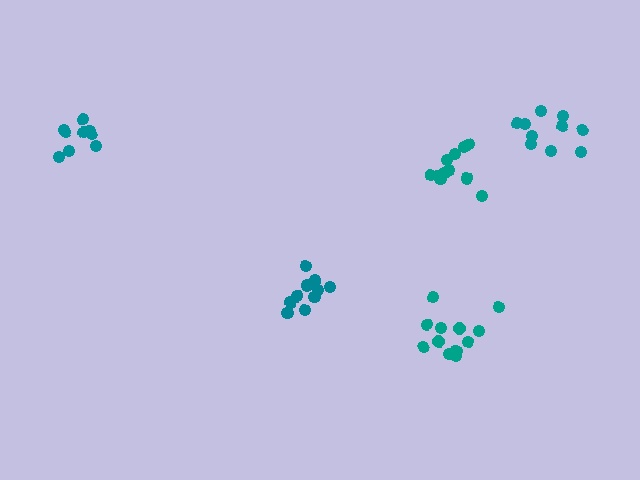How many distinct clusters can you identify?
There are 5 distinct clusters.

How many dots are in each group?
Group 1: 11 dots, Group 2: 11 dots, Group 3: 12 dots, Group 4: 9 dots, Group 5: 10 dots (53 total).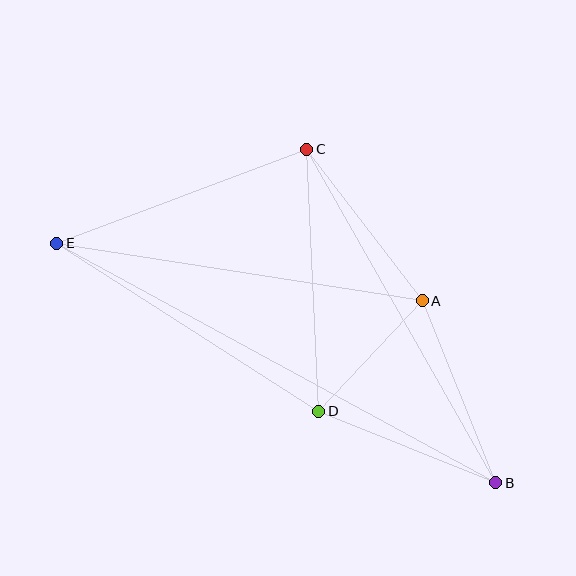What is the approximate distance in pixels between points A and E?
The distance between A and E is approximately 370 pixels.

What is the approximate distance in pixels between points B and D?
The distance between B and D is approximately 191 pixels.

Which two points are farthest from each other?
Points B and E are farthest from each other.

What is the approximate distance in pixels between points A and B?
The distance between A and B is approximately 196 pixels.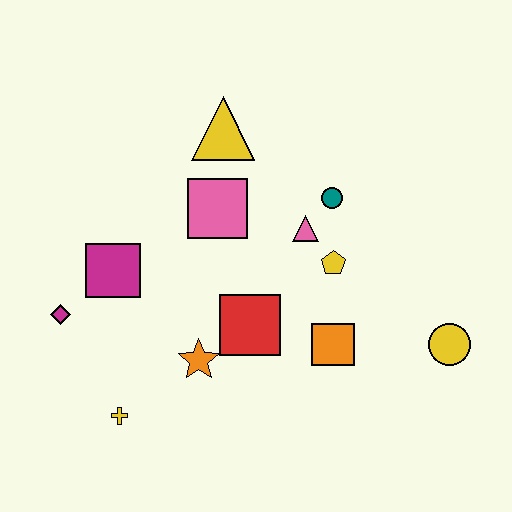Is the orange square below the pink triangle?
Yes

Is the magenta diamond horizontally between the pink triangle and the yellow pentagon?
No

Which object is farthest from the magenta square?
The yellow circle is farthest from the magenta square.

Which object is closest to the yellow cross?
The orange star is closest to the yellow cross.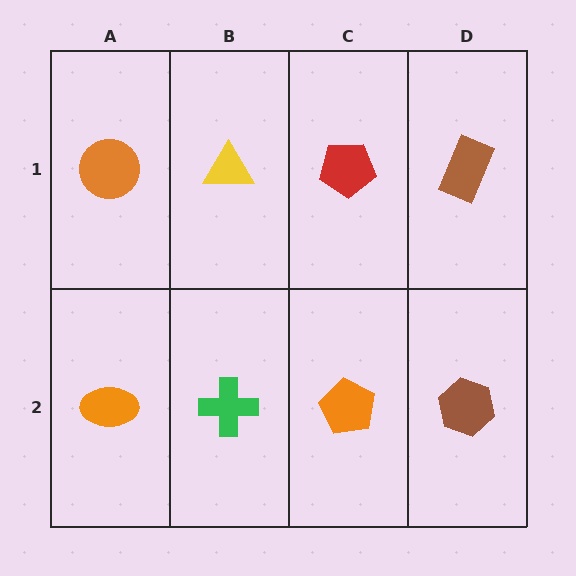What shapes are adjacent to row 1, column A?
An orange ellipse (row 2, column A), a yellow triangle (row 1, column B).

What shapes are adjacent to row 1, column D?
A brown hexagon (row 2, column D), a red pentagon (row 1, column C).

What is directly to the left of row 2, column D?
An orange pentagon.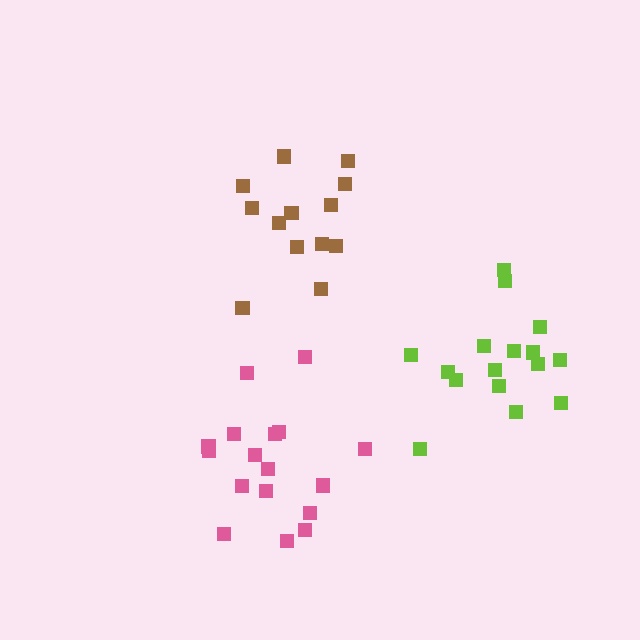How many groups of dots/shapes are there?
There are 3 groups.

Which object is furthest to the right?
The lime cluster is rightmost.